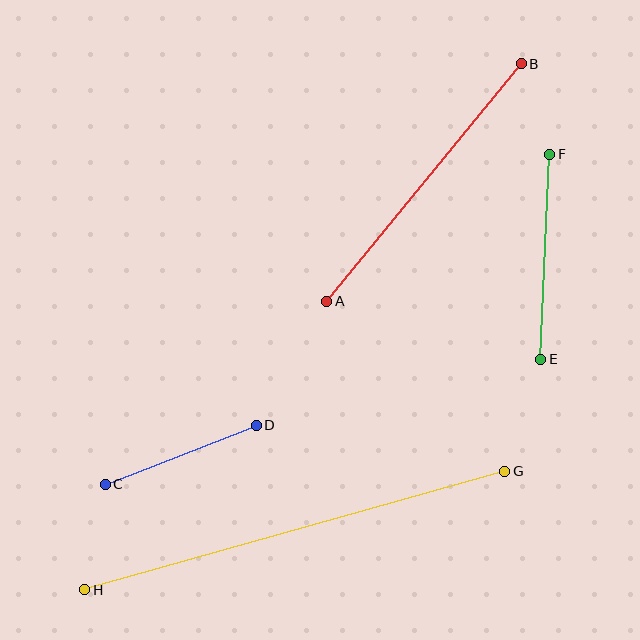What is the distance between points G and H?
The distance is approximately 436 pixels.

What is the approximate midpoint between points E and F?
The midpoint is at approximately (545, 257) pixels.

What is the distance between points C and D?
The distance is approximately 162 pixels.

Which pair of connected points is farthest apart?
Points G and H are farthest apart.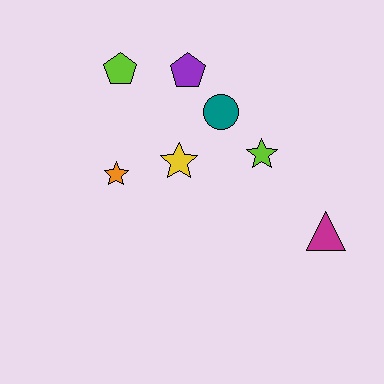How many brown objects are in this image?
There are no brown objects.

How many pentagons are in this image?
There are 2 pentagons.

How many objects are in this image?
There are 7 objects.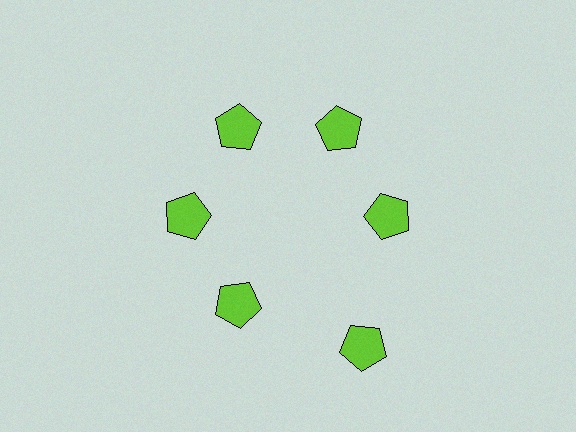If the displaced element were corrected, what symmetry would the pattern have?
It would have 6-fold rotational symmetry — the pattern would map onto itself every 60 degrees.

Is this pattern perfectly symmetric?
No. The 6 lime pentagons are arranged in a ring, but one element near the 5 o'clock position is pushed outward from the center, breaking the 6-fold rotational symmetry.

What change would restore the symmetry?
The symmetry would be restored by moving it inward, back onto the ring so that all 6 pentagons sit at equal angles and equal distance from the center.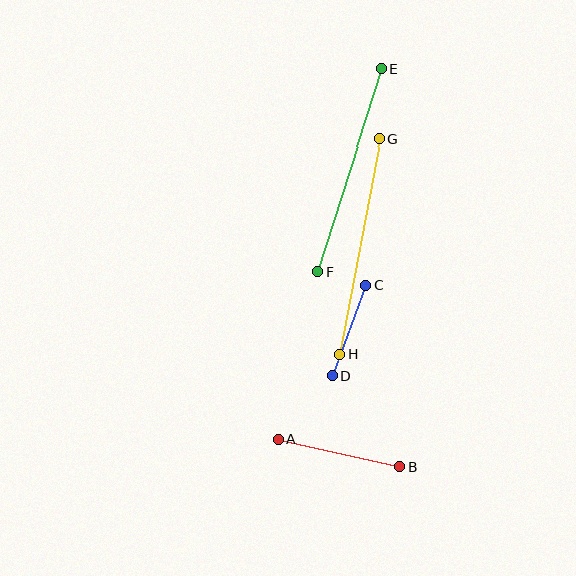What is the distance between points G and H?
The distance is approximately 219 pixels.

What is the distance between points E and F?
The distance is approximately 213 pixels.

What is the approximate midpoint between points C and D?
The midpoint is at approximately (349, 330) pixels.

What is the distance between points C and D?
The distance is approximately 96 pixels.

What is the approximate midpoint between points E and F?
The midpoint is at approximately (350, 170) pixels.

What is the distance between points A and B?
The distance is approximately 124 pixels.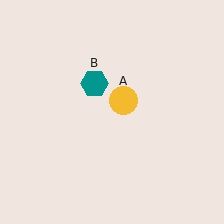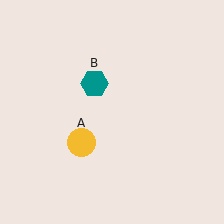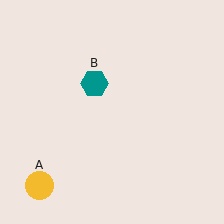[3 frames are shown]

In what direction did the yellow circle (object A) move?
The yellow circle (object A) moved down and to the left.